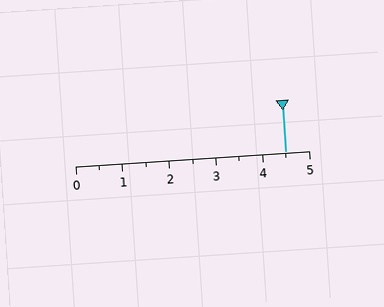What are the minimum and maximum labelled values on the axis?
The axis runs from 0 to 5.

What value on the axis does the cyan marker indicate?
The marker indicates approximately 4.5.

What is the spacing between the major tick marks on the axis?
The major ticks are spaced 1 apart.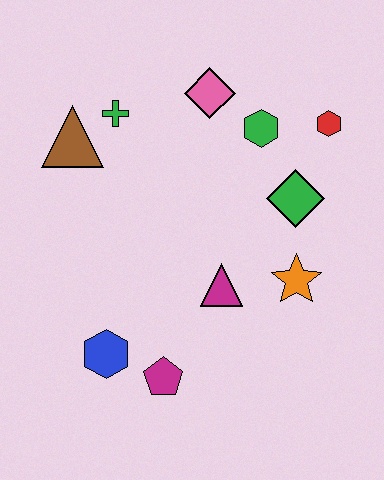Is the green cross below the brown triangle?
No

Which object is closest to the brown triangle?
The green cross is closest to the brown triangle.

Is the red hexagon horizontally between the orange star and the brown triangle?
No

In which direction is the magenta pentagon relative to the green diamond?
The magenta pentagon is below the green diamond.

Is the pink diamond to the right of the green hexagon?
No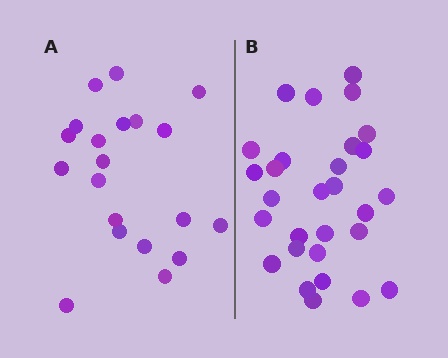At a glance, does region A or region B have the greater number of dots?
Region B (the right region) has more dots.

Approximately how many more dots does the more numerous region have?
Region B has roughly 8 or so more dots than region A.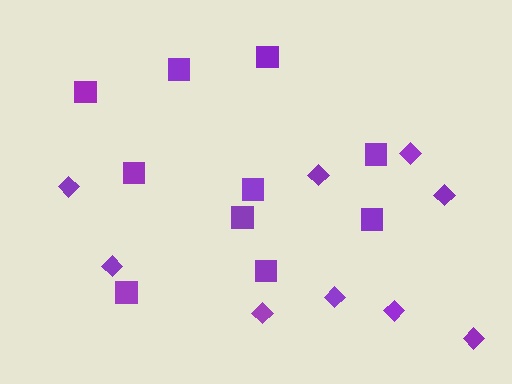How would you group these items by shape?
There are 2 groups: one group of squares (10) and one group of diamonds (9).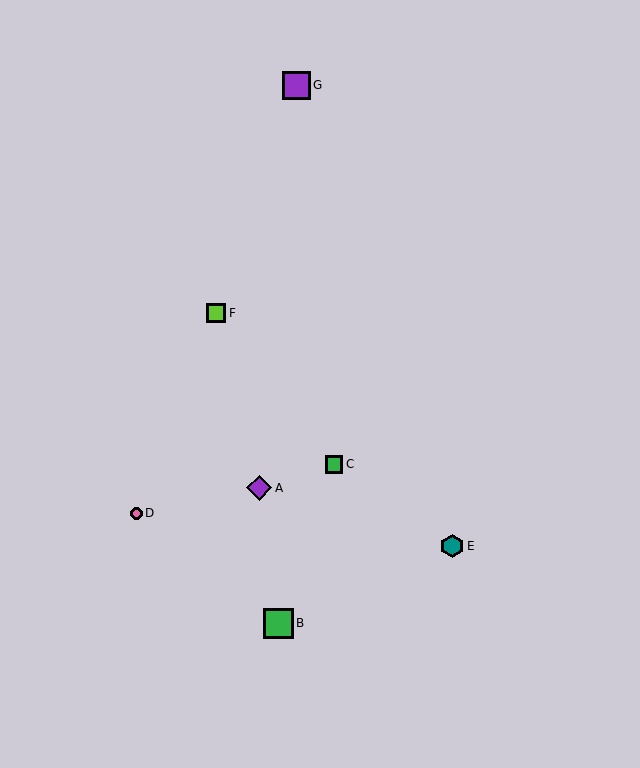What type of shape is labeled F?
Shape F is a lime square.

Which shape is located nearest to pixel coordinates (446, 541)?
The teal hexagon (labeled E) at (452, 546) is nearest to that location.